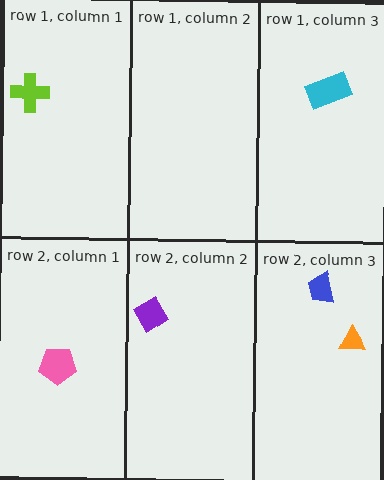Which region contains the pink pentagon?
The row 2, column 1 region.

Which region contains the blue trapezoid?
The row 2, column 3 region.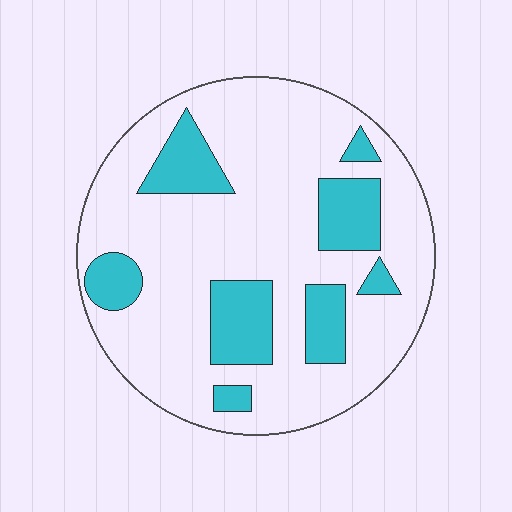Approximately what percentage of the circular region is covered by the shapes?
Approximately 25%.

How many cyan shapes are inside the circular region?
8.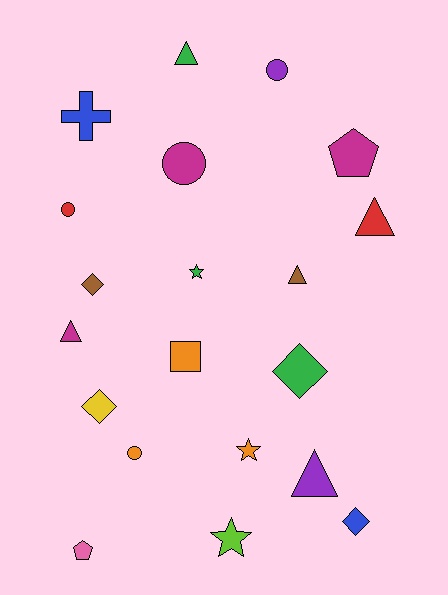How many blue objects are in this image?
There are 2 blue objects.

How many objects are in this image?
There are 20 objects.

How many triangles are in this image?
There are 5 triangles.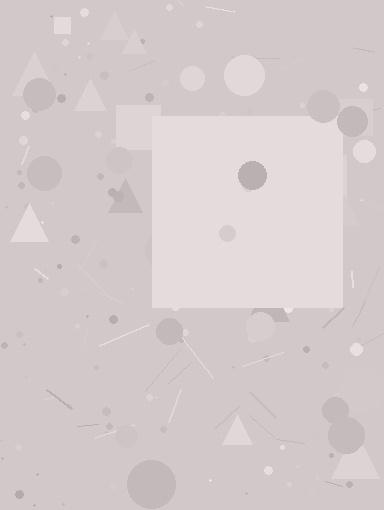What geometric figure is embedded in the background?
A square is embedded in the background.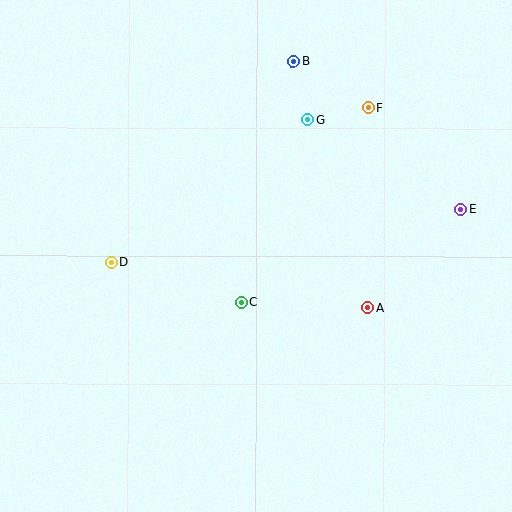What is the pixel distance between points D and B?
The distance between D and B is 271 pixels.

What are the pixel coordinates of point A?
Point A is at (368, 308).